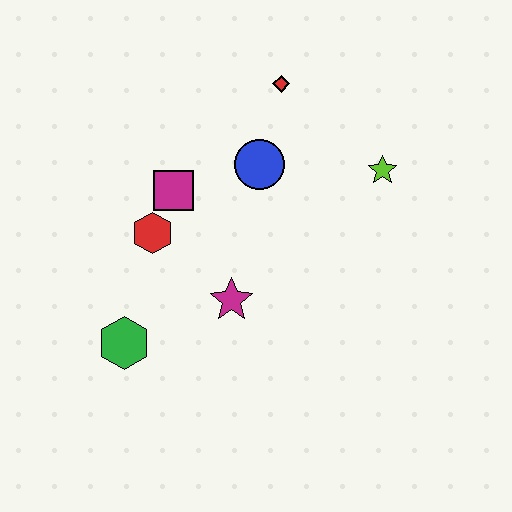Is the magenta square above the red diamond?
No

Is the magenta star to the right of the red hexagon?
Yes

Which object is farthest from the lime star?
The green hexagon is farthest from the lime star.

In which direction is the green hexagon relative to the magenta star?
The green hexagon is to the left of the magenta star.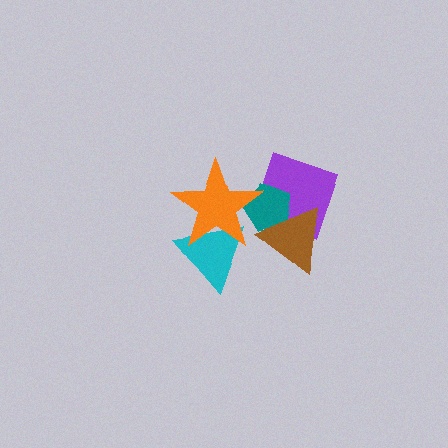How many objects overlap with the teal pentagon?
3 objects overlap with the teal pentagon.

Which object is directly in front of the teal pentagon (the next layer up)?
The brown triangle is directly in front of the teal pentagon.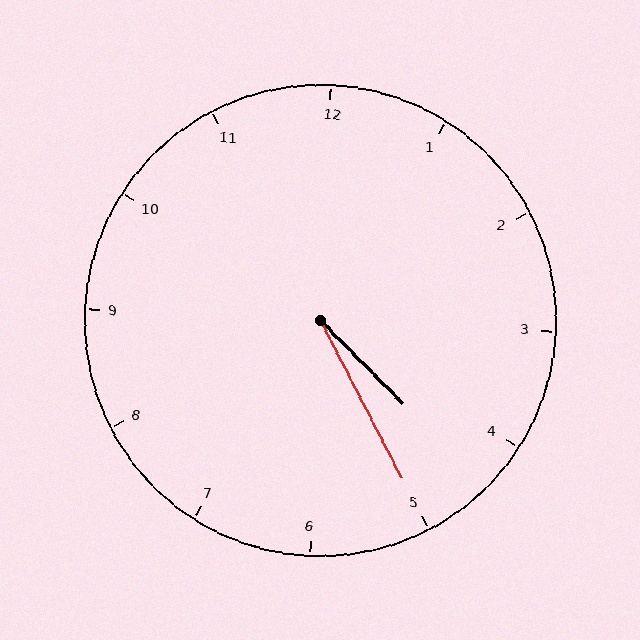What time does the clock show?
4:25.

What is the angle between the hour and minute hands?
Approximately 18 degrees.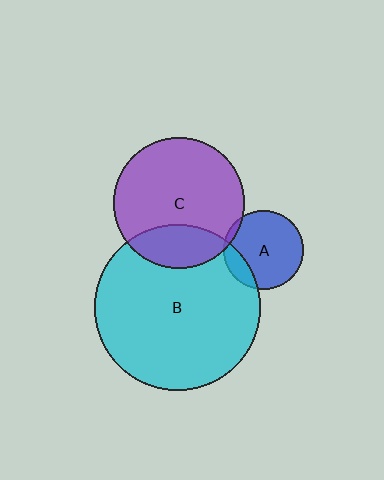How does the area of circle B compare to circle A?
Approximately 4.3 times.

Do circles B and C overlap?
Yes.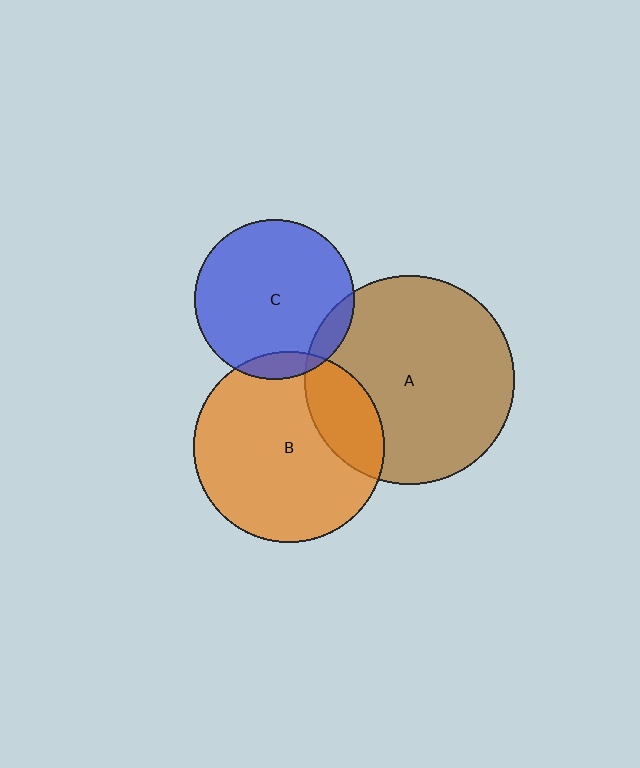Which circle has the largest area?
Circle A (brown).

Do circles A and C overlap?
Yes.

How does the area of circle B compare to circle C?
Approximately 1.4 times.